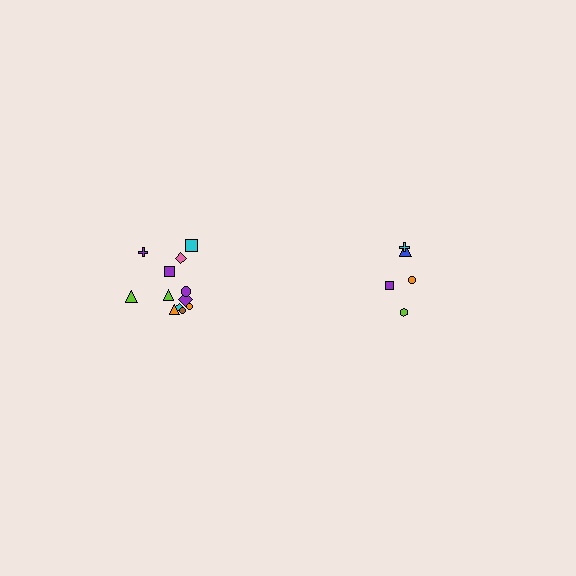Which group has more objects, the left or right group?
The left group.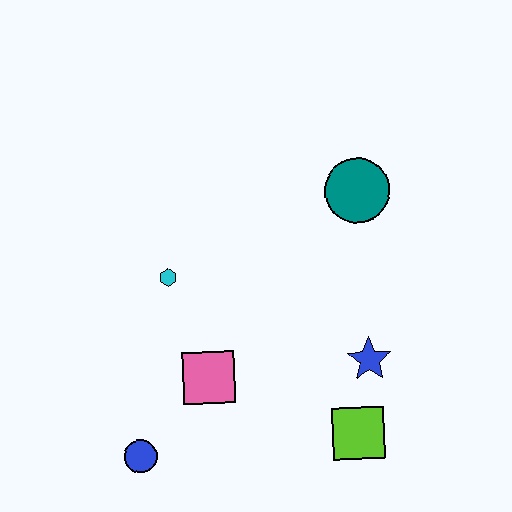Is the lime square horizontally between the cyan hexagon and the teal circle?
Yes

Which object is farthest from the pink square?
The teal circle is farthest from the pink square.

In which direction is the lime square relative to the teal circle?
The lime square is below the teal circle.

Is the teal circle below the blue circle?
No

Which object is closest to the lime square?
The blue star is closest to the lime square.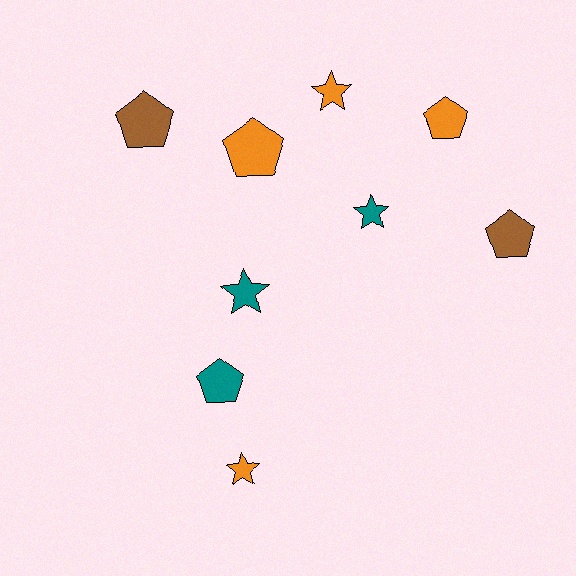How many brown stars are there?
There are no brown stars.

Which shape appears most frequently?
Pentagon, with 5 objects.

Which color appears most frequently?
Orange, with 4 objects.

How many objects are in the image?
There are 9 objects.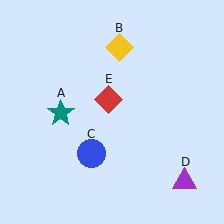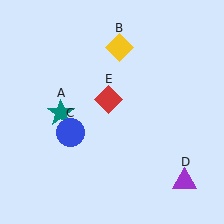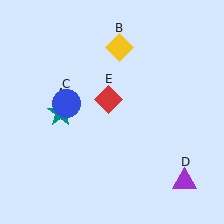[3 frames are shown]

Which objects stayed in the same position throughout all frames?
Teal star (object A) and yellow diamond (object B) and purple triangle (object D) and red diamond (object E) remained stationary.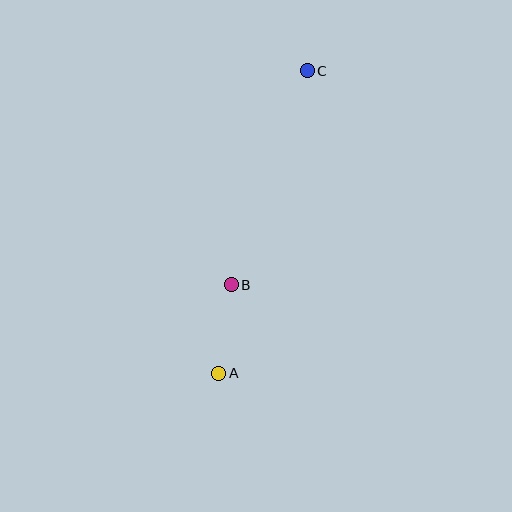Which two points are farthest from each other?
Points A and C are farthest from each other.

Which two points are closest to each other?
Points A and B are closest to each other.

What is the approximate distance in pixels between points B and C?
The distance between B and C is approximately 227 pixels.